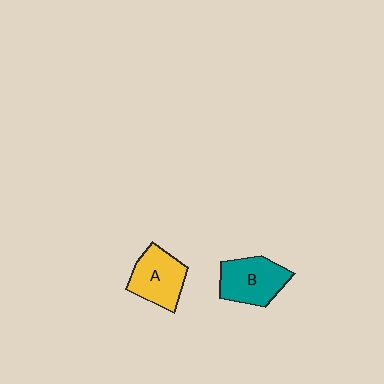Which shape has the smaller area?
Shape A (yellow).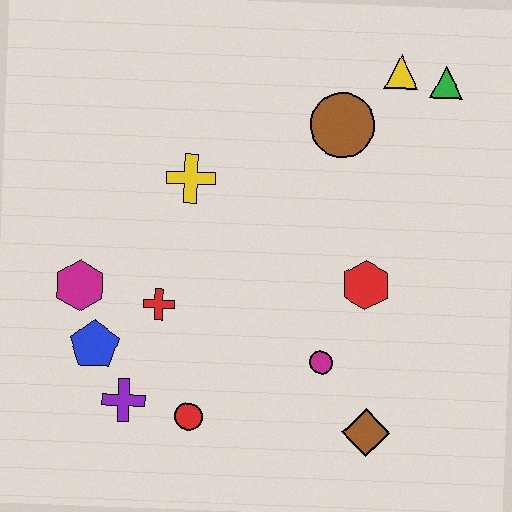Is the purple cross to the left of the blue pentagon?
No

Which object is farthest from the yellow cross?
The brown diamond is farthest from the yellow cross.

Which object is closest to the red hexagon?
The magenta circle is closest to the red hexagon.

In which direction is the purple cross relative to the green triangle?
The purple cross is below the green triangle.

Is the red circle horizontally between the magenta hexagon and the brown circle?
Yes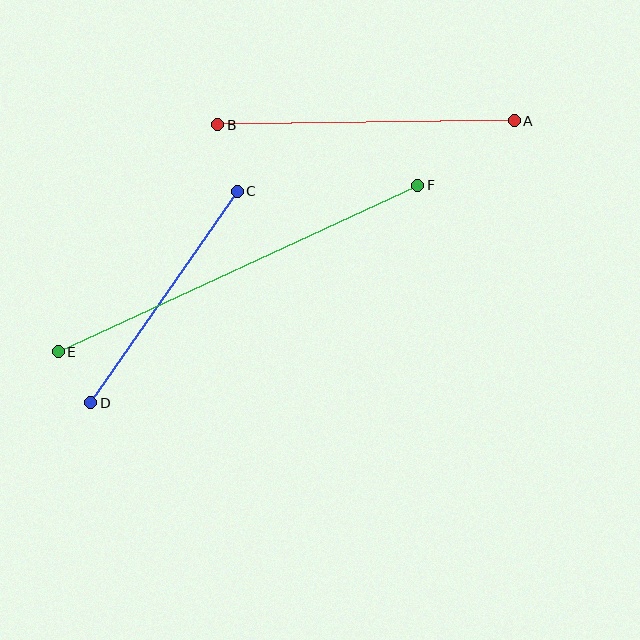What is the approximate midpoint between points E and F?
The midpoint is at approximately (238, 268) pixels.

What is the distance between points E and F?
The distance is approximately 396 pixels.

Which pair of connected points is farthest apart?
Points E and F are farthest apart.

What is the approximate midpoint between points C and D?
The midpoint is at approximately (164, 297) pixels.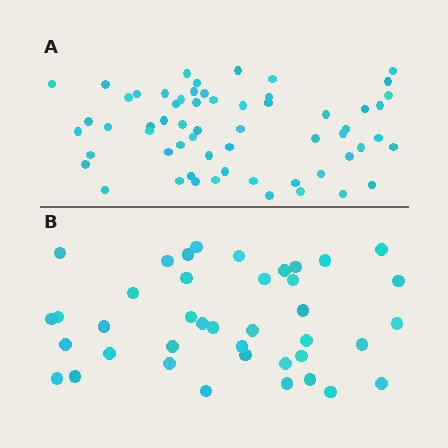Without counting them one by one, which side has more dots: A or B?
Region A (the top region) has more dots.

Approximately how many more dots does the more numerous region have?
Region A has approximately 20 more dots than region B.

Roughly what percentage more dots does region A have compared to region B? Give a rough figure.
About 50% more.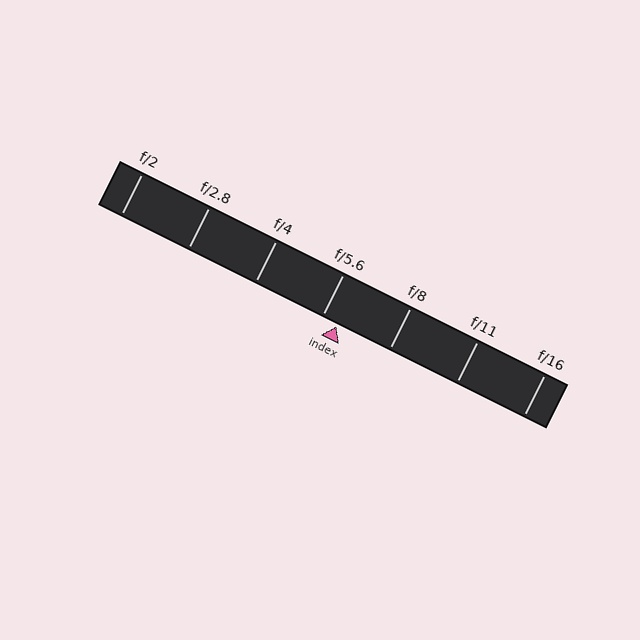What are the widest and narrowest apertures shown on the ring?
The widest aperture shown is f/2 and the narrowest is f/16.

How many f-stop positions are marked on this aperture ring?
There are 7 f-stop positions marked.